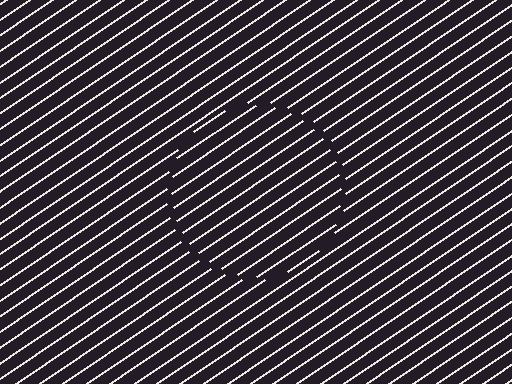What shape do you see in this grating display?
An illusory circle. The interior of the shape contains the same grating, shifted by half a period — the contour is defined by the phase discontinuity where line-ends from the inner and outer gratings abut.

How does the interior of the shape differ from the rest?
The interior of the shape contains the same grating, shifted by half a period — the contour is defined by the phase discontinuity where line-ends from the inner and outer gratings abut.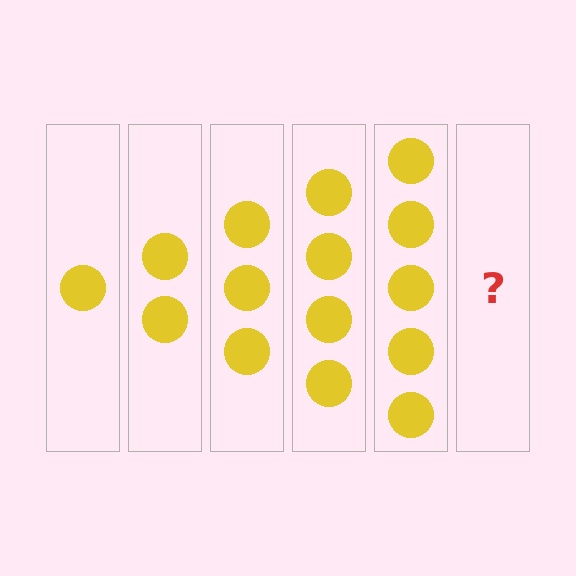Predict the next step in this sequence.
The next step is 6 circles.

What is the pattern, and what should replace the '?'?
The pattern is that each step adds one more circle. The '?' should be 6 circles.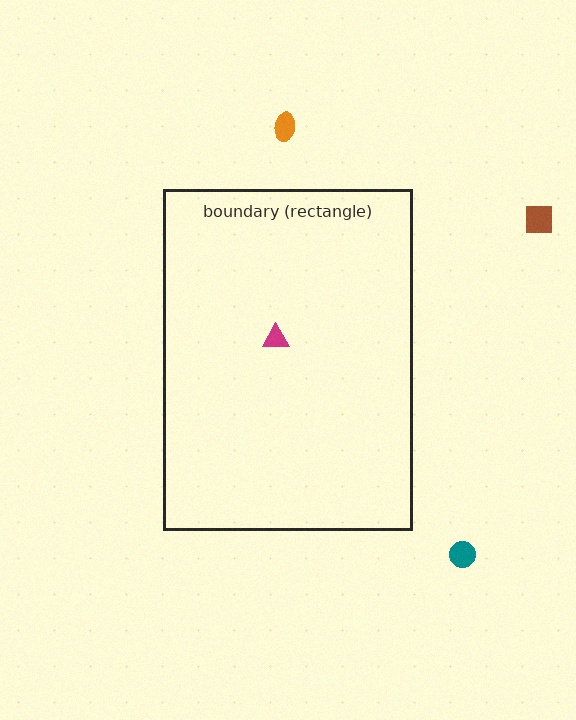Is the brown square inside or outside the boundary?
Outside.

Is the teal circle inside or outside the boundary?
Outside.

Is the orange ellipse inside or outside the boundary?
Outside.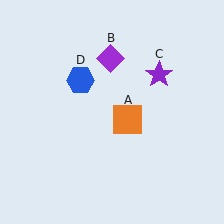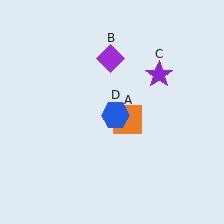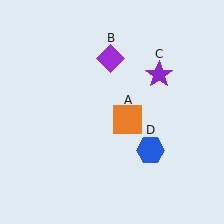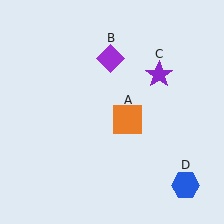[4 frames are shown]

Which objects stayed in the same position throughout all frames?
Orange square (object A) and purple diamond (object B) and purple star (object C) remained stationary.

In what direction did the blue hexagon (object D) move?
The blue hexagon (object D) moved down and to the right.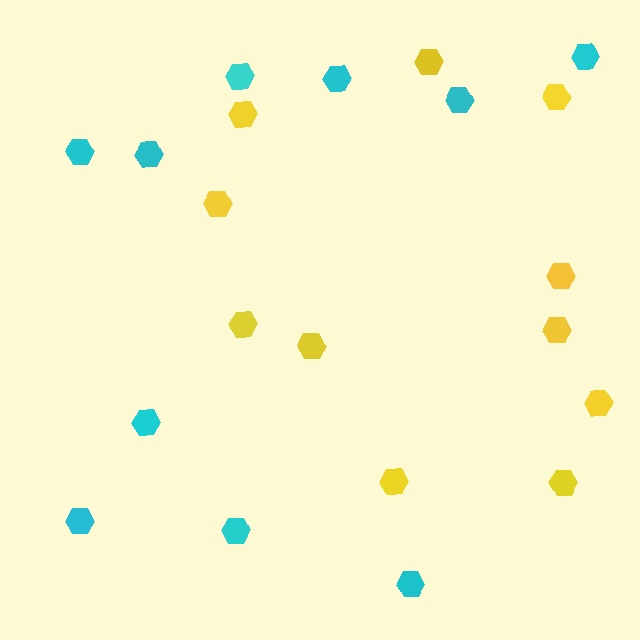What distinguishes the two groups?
There are 2 groups: one group of cyan hexagons (10) and one group of yellow hexagons (11).